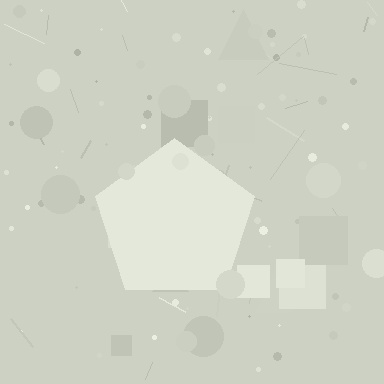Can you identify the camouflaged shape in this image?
The camouflaged shape is a pentagon.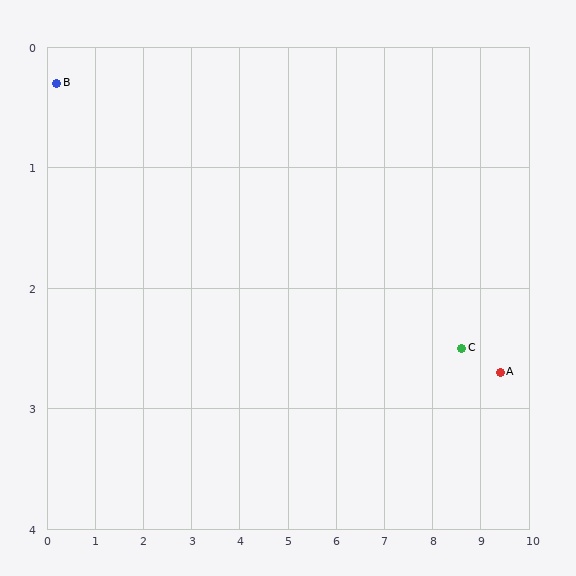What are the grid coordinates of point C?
Point C is at approximately (8.6, 2.5).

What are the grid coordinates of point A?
Point A is at approximately (9.4, 2.7).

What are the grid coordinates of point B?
Point B is at approximately (0.2, 0.3).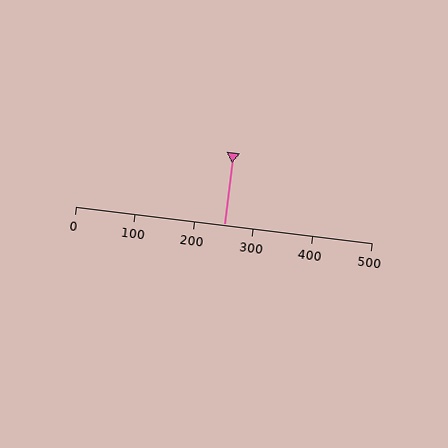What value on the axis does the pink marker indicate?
The marker indicates approximately 250.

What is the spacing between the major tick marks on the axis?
The major ticks are spaced 100 apart.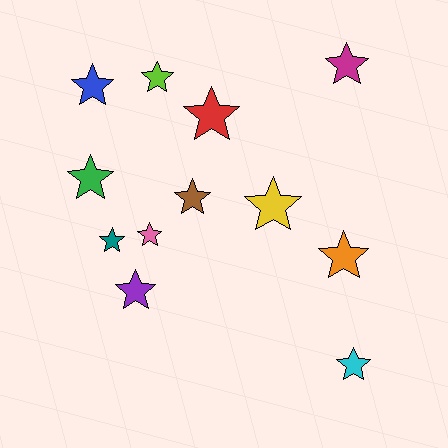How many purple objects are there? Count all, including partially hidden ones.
There is 1 purple object.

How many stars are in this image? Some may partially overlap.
There are 12 stars.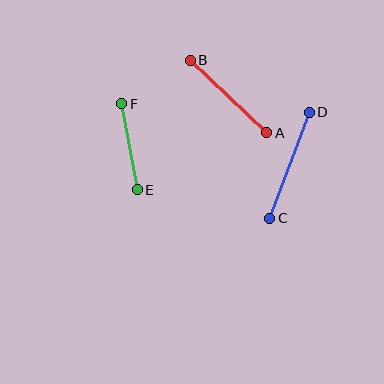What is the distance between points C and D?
The distance is approximately 113 pixels.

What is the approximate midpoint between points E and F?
The midpoint is at approximately (129, 147) pixels.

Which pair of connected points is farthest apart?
Points C and D are farthest apart.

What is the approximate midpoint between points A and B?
The midpoint is at approximately (229, 97) pixels.